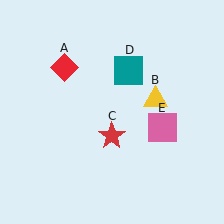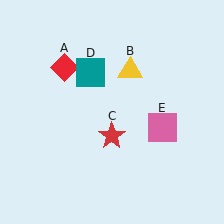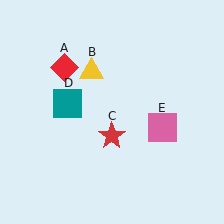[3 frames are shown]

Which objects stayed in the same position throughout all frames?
Red diamond (object A) and red star (object C) and pink square (object E) remained stationary.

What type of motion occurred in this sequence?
The yellow triangle (object B), teal square (object D) rotated counterclockwise around the center of the scene.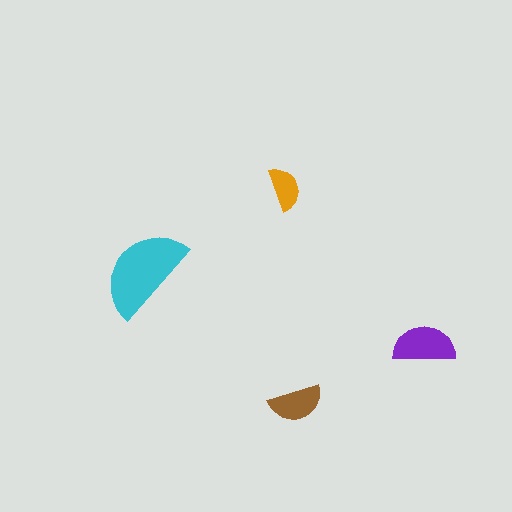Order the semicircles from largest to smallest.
the cyan one, the purple one, the brown one, the orange one.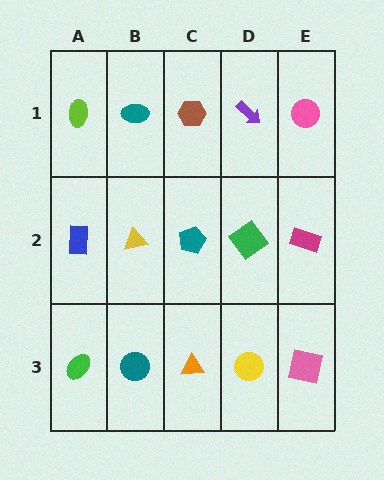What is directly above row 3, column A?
A blue rectangle.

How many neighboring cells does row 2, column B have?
4.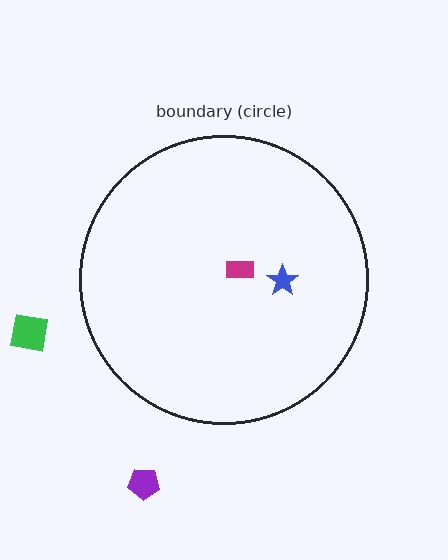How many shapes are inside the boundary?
2 inside, 2 outside.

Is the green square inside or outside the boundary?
Outside.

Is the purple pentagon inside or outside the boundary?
Outside.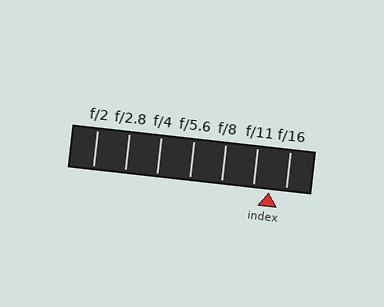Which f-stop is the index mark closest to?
The index mark is closest to f/11.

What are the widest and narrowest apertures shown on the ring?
The widest aperture shown is f/2 and the narrowest is f/16.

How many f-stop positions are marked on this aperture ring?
There are 7 f-stop positions marked.